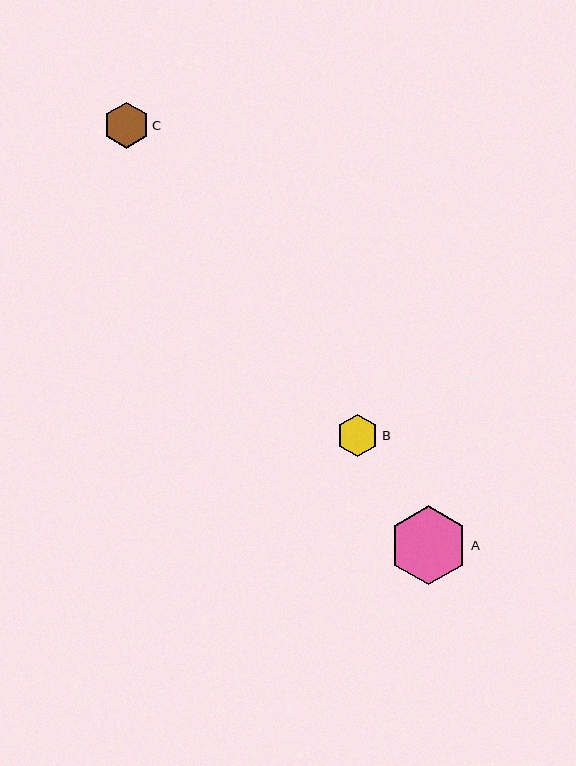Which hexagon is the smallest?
Hexagon B is the smallest with a size of approximately 42 pixels.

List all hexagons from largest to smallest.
From largest to smallest: A, C, B.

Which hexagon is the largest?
Hexagon A is the largest with a size of approximately 79 pixels.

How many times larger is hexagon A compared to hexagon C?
Hexagon A is approximately 1.7 times the size of hexagon C.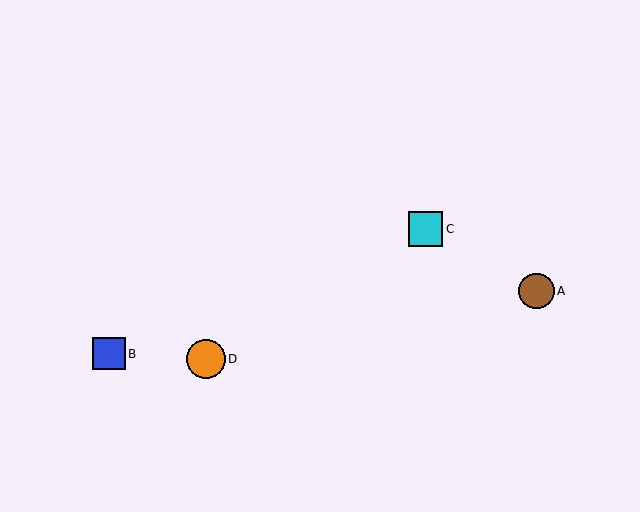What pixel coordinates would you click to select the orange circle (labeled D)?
Click at (206, 359) to select the orange circle D.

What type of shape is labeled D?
Shape D is an orange circle.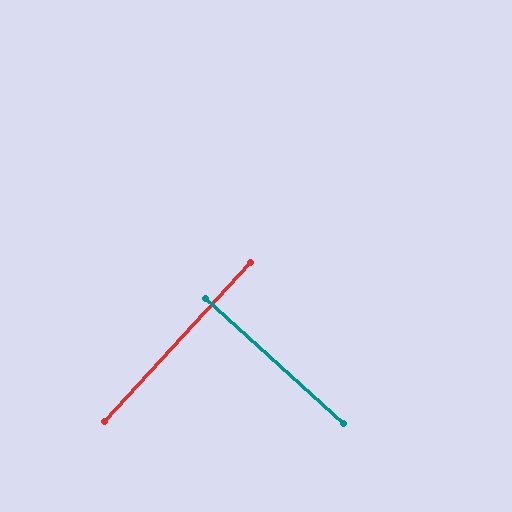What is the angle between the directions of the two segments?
Approximately 90 degrees.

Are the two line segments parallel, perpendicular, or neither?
Perpendicular — they meet at approximately 90°.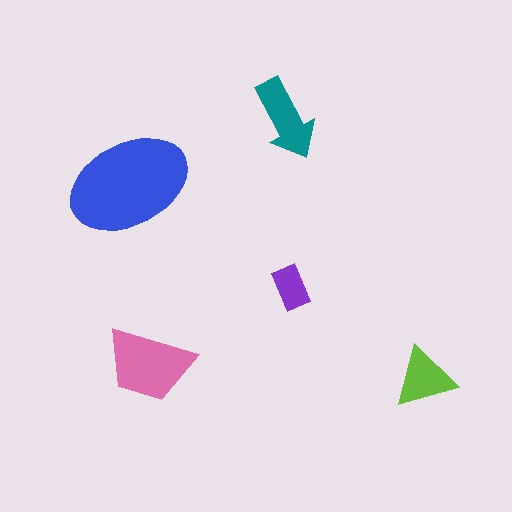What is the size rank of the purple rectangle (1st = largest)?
5th.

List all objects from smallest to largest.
The purple rectangle, the lime triangle, the teal arrow, the pink trapezoid, the blue ellipse.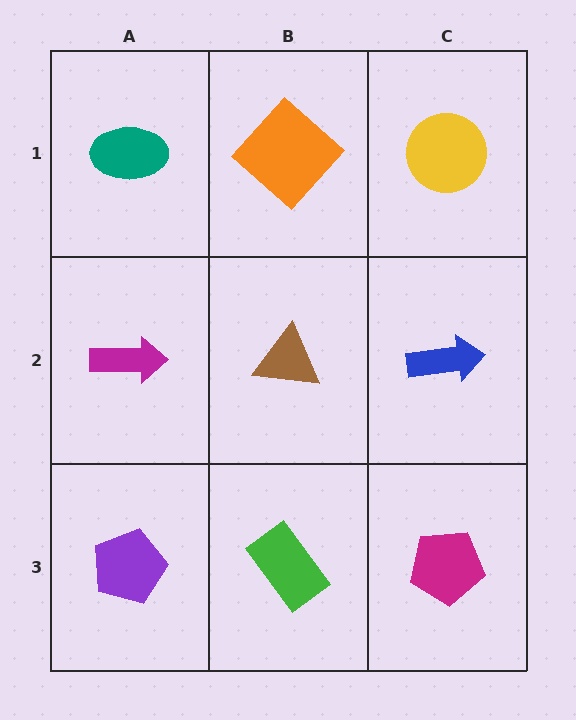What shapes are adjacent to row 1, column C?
A blue arrow (row 2, column C), an orange diamond (row 1, column B).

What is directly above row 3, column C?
A blue arrow.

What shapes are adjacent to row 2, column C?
A yellow circle (row 1, column C), a magenta pentagon (row 3, column C), a brown triangle (row 2, column B).